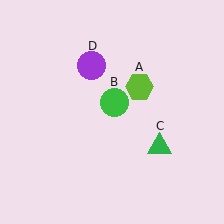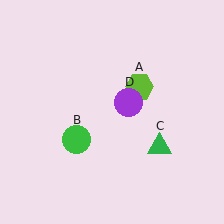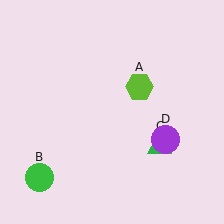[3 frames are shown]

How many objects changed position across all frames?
2 objects changed position: green circle (object B), purple circle (object D).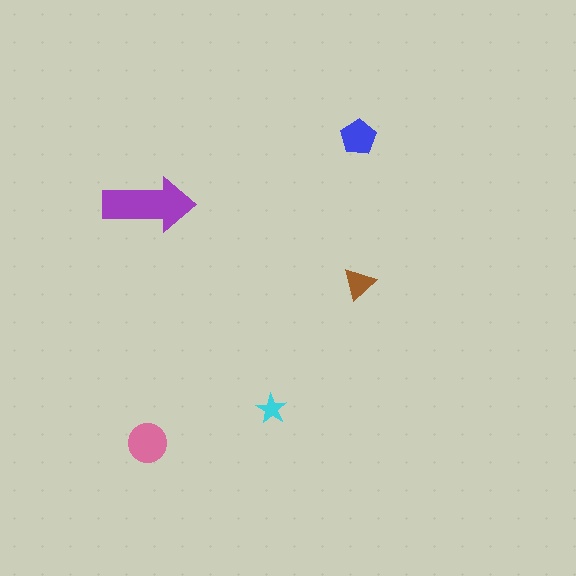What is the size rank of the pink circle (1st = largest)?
2nd.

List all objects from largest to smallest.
The purple arrow, the pink circle, the blue pentagon, the brown triangle, the cyan star.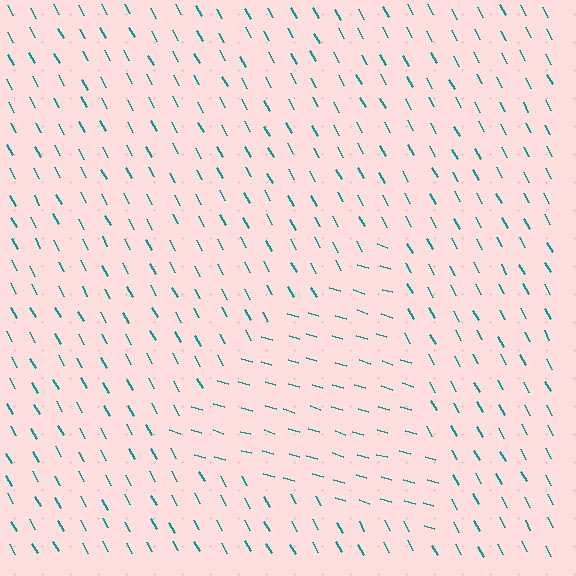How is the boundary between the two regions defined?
The boundary is defined purely by a change in line orientation (approximately 45 degrees difference). All lines are the same color and thickness.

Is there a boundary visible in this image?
Yes, there is a texture boundary formed by a change in line orientation.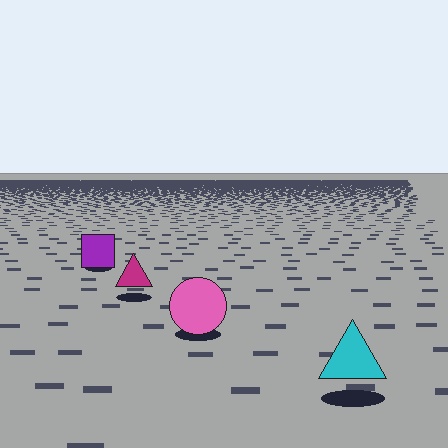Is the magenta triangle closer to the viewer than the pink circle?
No. The pink circle is closer — you can tell from the texture gradient: the ground texture is coarser near it.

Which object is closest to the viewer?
The cyan triangle is closest. The texture marks near it are larger and more spread out.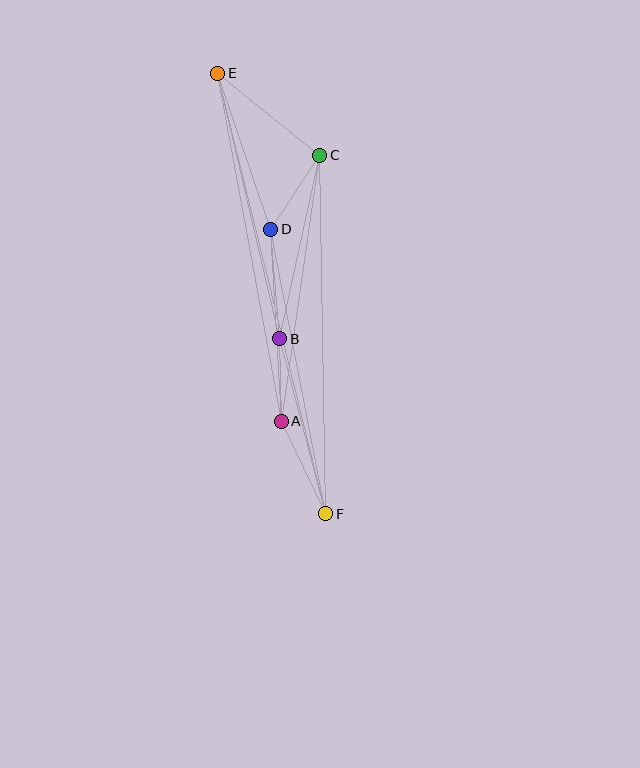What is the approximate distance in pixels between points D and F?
The distance between D and F is approximately 289 pixels.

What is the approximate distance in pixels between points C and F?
The distance between C and F is approximately 358 pixels.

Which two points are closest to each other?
Points A and B are closest to each other.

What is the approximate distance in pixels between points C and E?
The distance between C and E is approximately 131 pixels.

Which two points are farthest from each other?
Points E and F are farthest from each other.